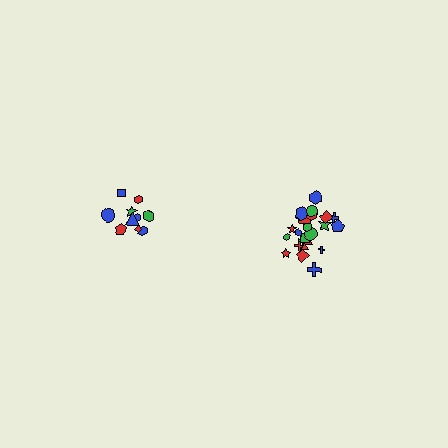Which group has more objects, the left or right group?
The right group.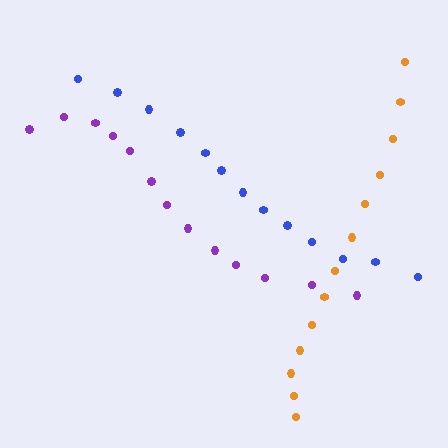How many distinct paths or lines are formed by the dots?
There are 3 distinct paths.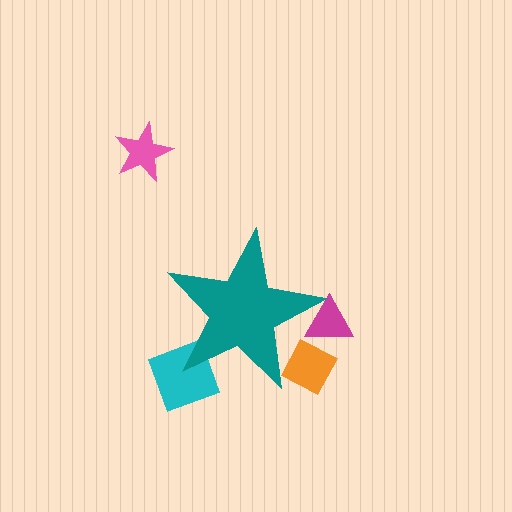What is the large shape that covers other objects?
A teal star.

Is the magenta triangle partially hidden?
Yes, the magenta triangle is partially hidden behind the teal star.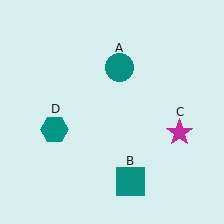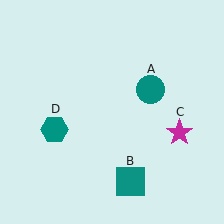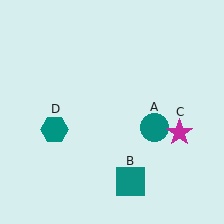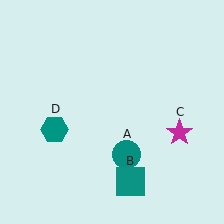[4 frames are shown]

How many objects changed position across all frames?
1 object changed position: teal circle (object A).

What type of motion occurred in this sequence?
The teal circle (object A) rotated clockwise around the center of the scene.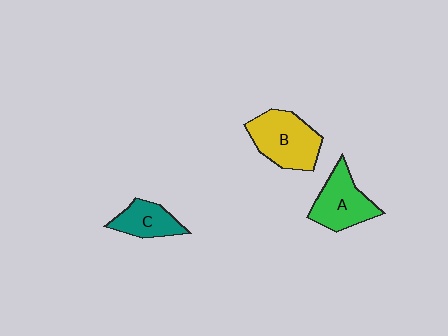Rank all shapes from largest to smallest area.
From largest to smallest: B (yellow), A (green), C (teal).